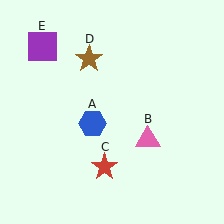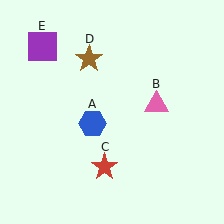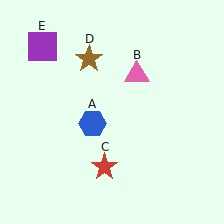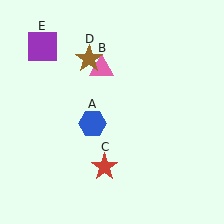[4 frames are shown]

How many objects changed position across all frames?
1 object changed position: pink triangle (object B).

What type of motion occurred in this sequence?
The pink triangle (object B) rotated counterclockwise around the center of the scene.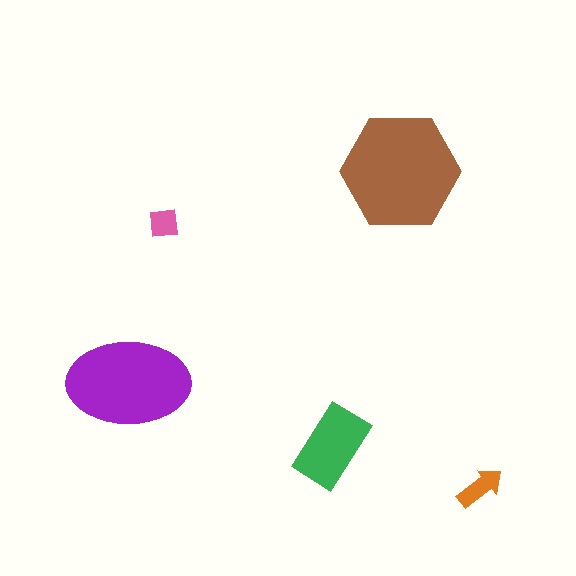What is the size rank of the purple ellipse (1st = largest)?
2nd.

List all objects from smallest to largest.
The pink square, the orange arrow, the green rectangle, the purple ellipse, the brown hexagon.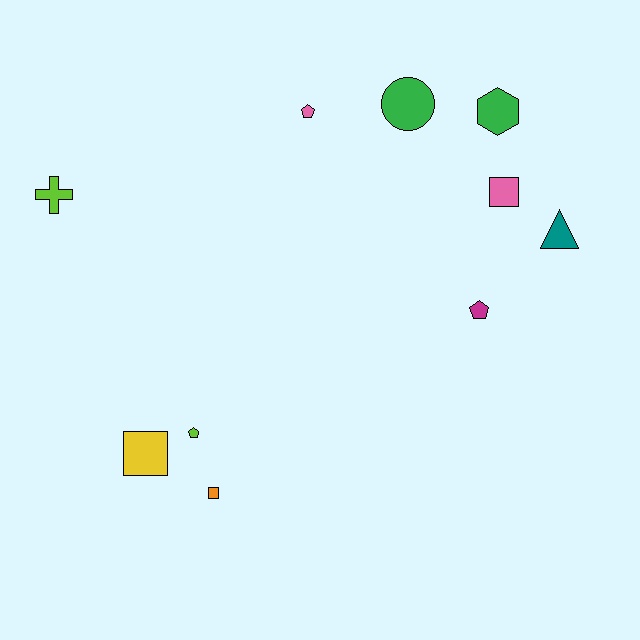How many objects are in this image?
There are 10 objects.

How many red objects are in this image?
There are no red objects.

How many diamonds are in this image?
There are no diamonds.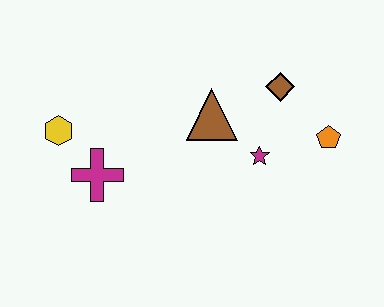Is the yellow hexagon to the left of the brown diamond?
Yes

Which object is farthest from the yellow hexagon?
The orange pentagon is farthest from the yellow hexagon.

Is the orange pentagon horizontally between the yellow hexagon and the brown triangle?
No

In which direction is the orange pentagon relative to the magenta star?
The orange pentagon is to the right of the magenta star.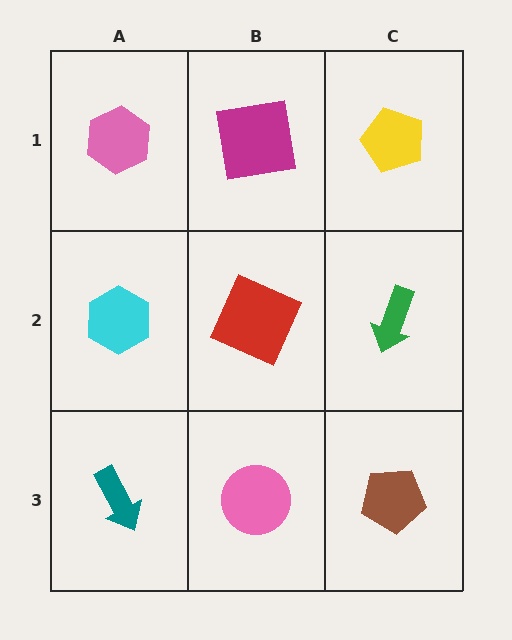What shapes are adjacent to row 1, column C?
A green arrow (row 2, column C), a magenta square (row 1, column B).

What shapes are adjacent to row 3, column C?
A green arrow (row 2, column C), a pink circle (row 3, column B).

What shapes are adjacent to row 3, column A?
A cyan hexagon (row 2, column A), a pink circle (row 3, column B).